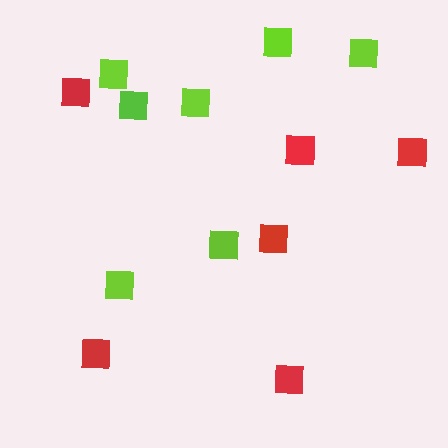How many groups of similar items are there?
There are 2 groups: one group of red squares (6) and one group of lime squares (7).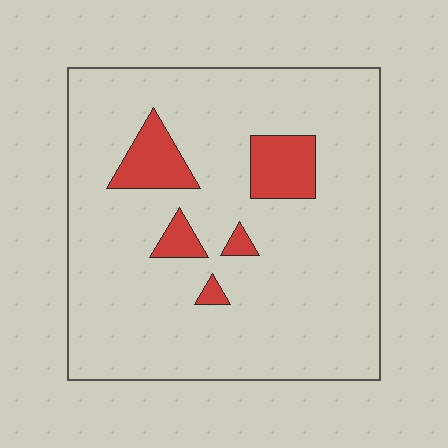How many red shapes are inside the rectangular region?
5.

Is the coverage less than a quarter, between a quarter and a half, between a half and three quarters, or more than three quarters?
Less than a quarter.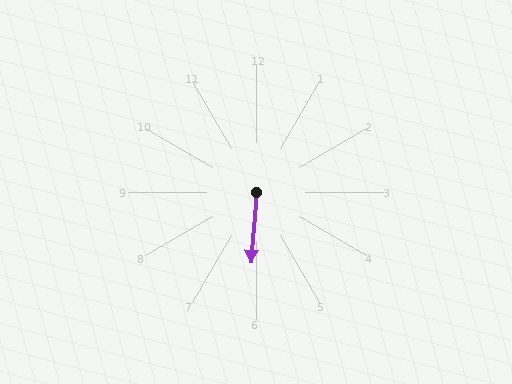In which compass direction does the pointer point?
South.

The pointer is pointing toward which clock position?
Roughly 6 o'clock.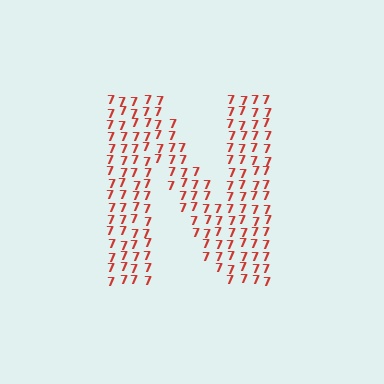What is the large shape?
The large shape is the letter N.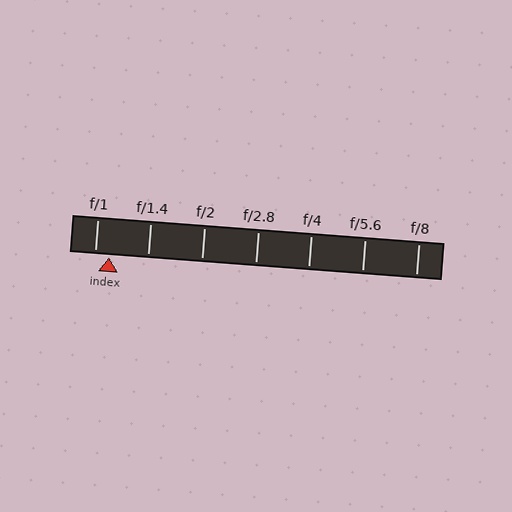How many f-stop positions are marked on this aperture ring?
There are 7 f-stop positions marked.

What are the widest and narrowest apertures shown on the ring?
The widest aperture shown is f/1 and the narrowest is f/8.